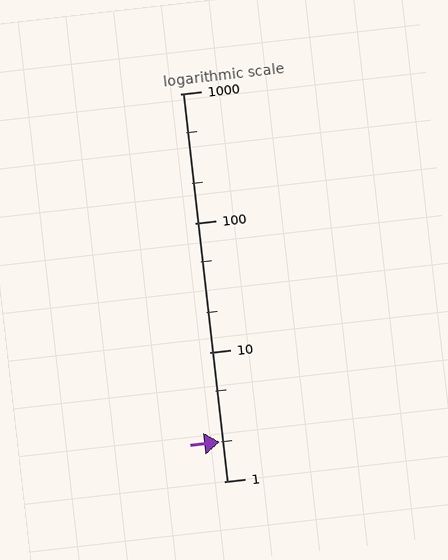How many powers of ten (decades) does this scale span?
The scale spans 3 decades, from 1 to 1000.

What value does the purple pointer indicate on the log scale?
The pointer indicates approximately 2.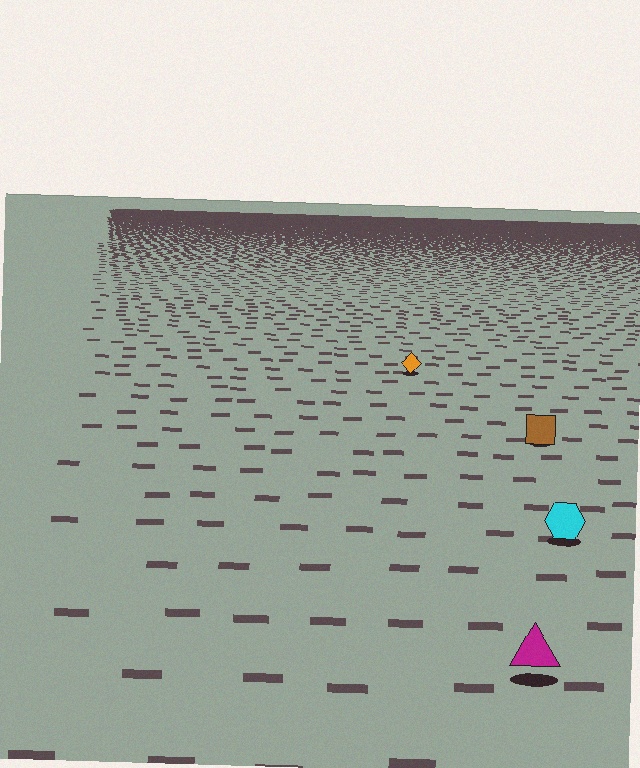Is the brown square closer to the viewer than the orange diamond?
Yes. The brown square is closer — you can tell from the texture gradient: the ground texture is coarser near it.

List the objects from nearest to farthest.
From nearest to farthest: the magenta triangle, the cyan hexagon, the brown square, the orange diamond.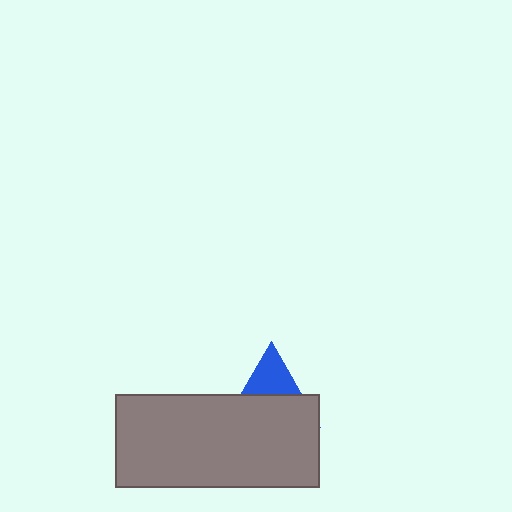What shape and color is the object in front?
The object in front is a gray rectangle.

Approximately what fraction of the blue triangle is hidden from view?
Roughly 63% of the blue triangle is hidden behind the gray rectangle.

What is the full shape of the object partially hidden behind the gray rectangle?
The partially hidden object is a blue triangle.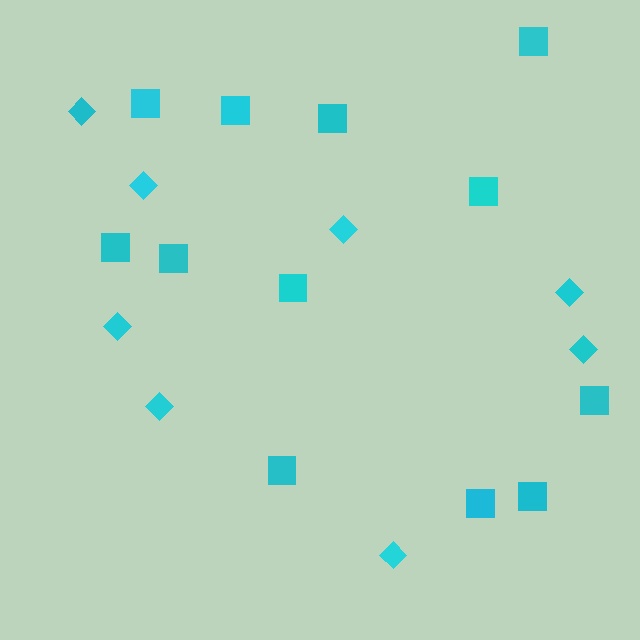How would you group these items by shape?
There are 2 groups: one group of squares (12) and one group of diamonds (8).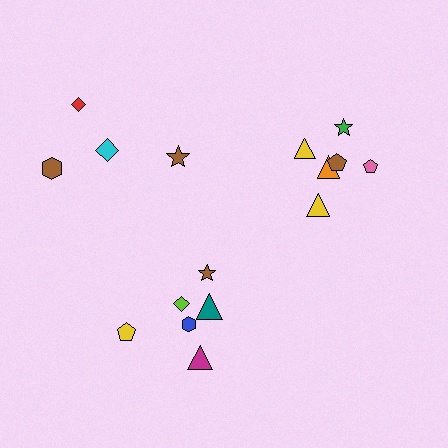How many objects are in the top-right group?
There are 6 objects.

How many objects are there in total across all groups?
There are 16 objects.